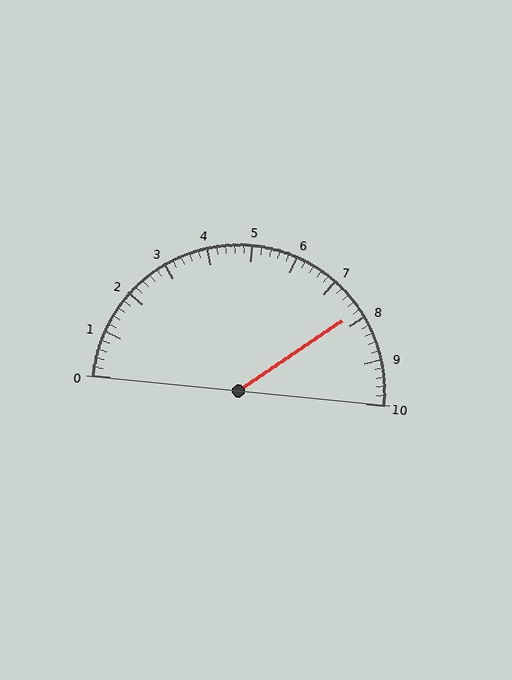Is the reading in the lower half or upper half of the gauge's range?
The reading is in the upper half of the range (0 to 10).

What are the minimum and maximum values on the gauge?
The gauge ranges from 0 to 10.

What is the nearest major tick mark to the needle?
The nearest major tick mark is 8.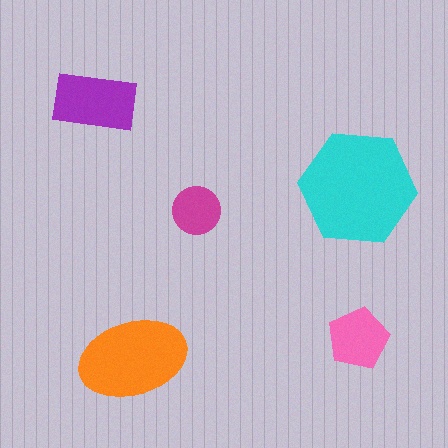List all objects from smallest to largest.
The magenta circle, the pink pentagon, the purple rectangle, the orange ellipse, the cyan hexagon.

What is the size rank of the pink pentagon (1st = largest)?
4th.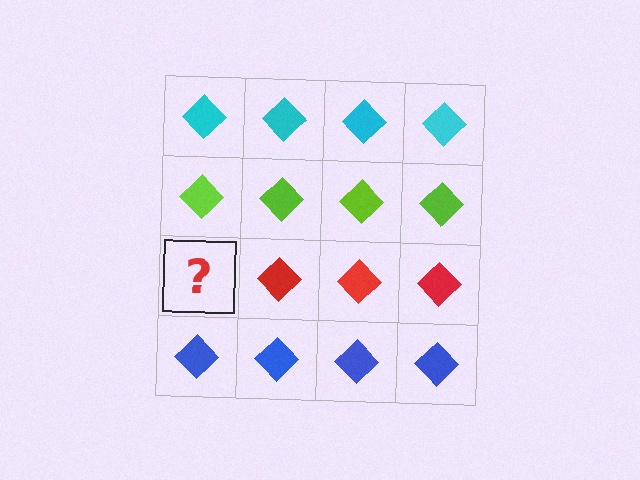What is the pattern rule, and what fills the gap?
The rule is that each row has a consistent color. The gap should be filled with a red diamond.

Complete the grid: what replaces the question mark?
The question mark should be replaced with a red diamond.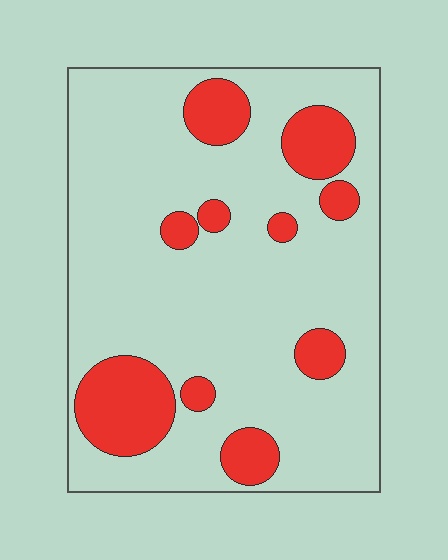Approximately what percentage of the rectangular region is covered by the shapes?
Approximately 20%.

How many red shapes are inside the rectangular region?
10.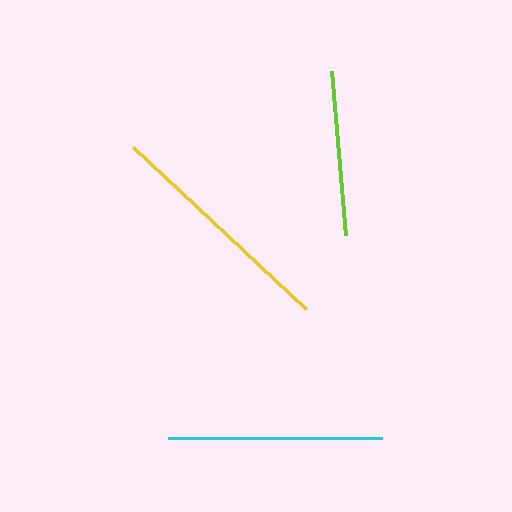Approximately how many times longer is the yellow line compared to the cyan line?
The yellow line is approximately 1.1 times the length of the cyan line.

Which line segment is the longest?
The yellow line is the longest at approximately 237 pixels.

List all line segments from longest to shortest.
From longest to shortest: yellow, cyan, lime.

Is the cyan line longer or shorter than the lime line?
The cyan line is longer than the lime line.